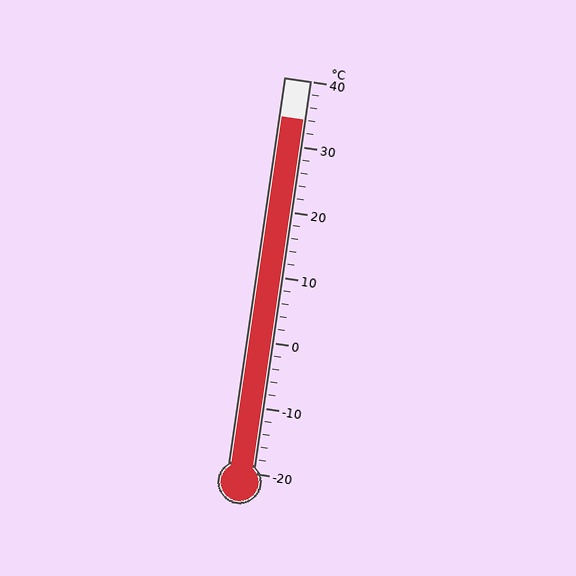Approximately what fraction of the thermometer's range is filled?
The thermometer is filled to approximately 90% of its range.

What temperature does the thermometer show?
The thermometer shows approximately 34°C.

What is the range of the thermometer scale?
The thermometer scale ranges from -20°C to 40°C.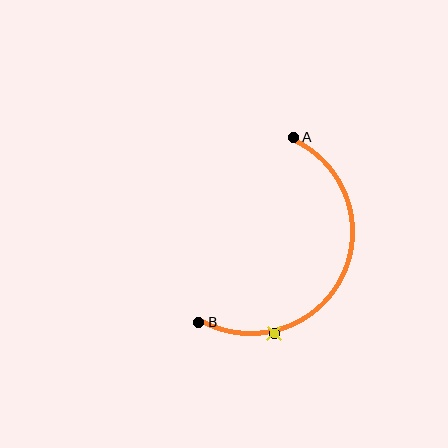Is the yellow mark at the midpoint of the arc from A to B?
No. The yellow mark lies on the arc but is closer to endpoint B. The arc midpoint would be at the point on the curve equidistant along the arc from both A and B.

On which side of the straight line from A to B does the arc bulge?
The arc bulges to the right of the straight line connecting A and B.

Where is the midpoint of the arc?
The arc midpoint is the point on the curve farthest from the straight line joining A and B. It sits to the right of that line.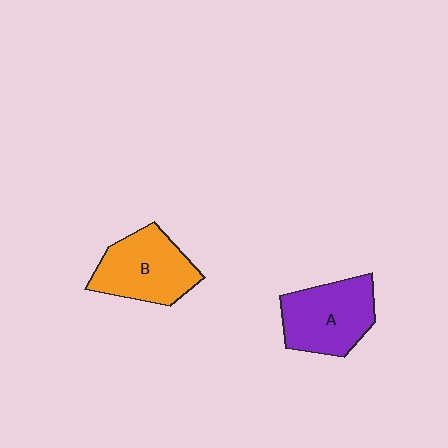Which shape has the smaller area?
Shape B (orange).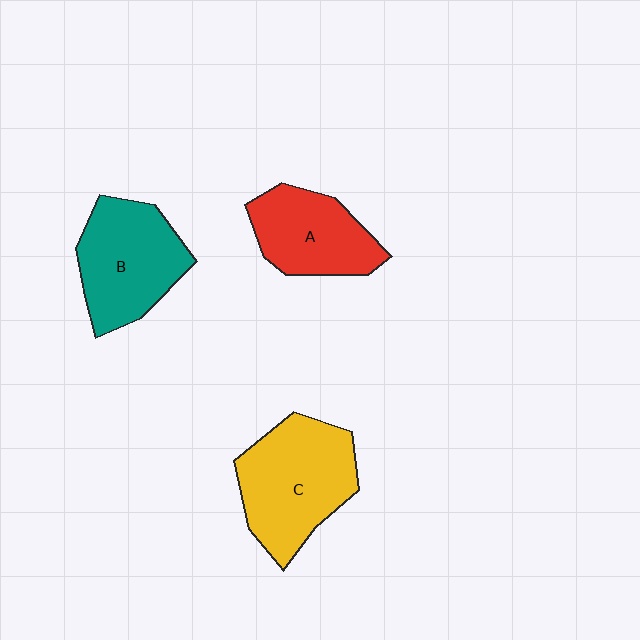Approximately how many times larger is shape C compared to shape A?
Approximately 1.4 times.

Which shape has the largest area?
Shape C (yellow).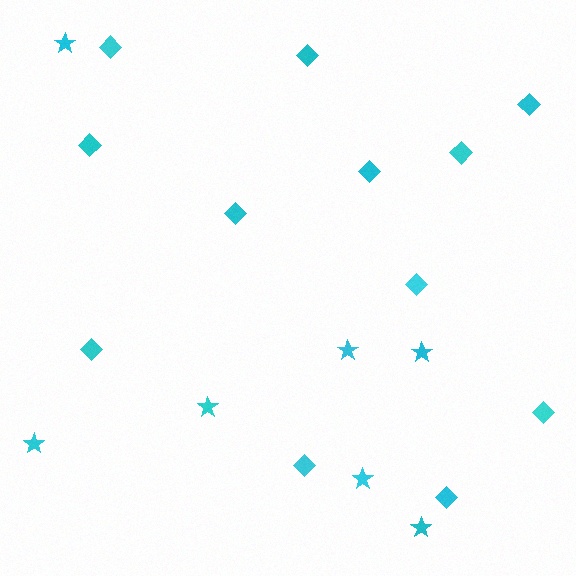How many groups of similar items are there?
There are 2 groups: one group of stars (7) and one group of diamonds (12).